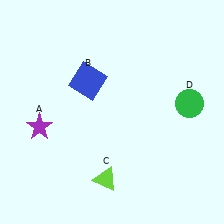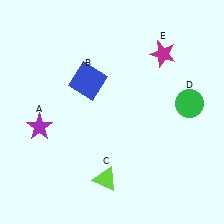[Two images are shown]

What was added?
A magenta star (E) was added in Image 2.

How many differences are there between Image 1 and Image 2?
There is 1 difference between the two images.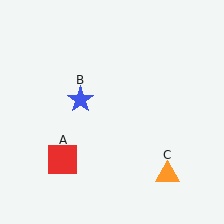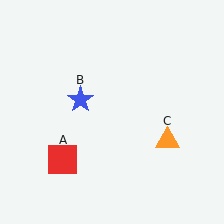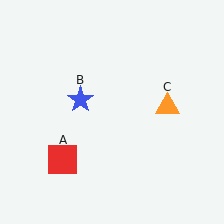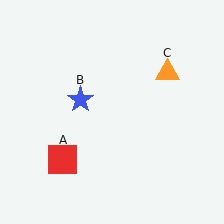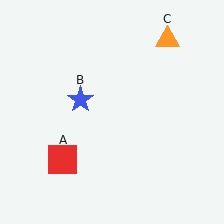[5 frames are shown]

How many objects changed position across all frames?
1 object changed position: orange triangle (object C).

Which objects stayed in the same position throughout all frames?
Red square (object A) and blue star (object B) remained stationary.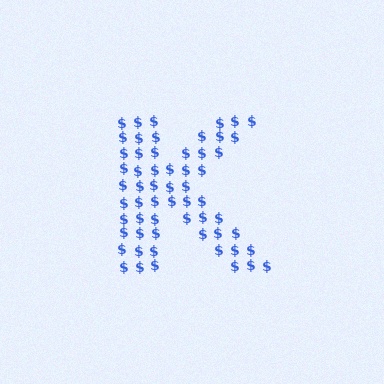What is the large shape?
The large shape is the letter K.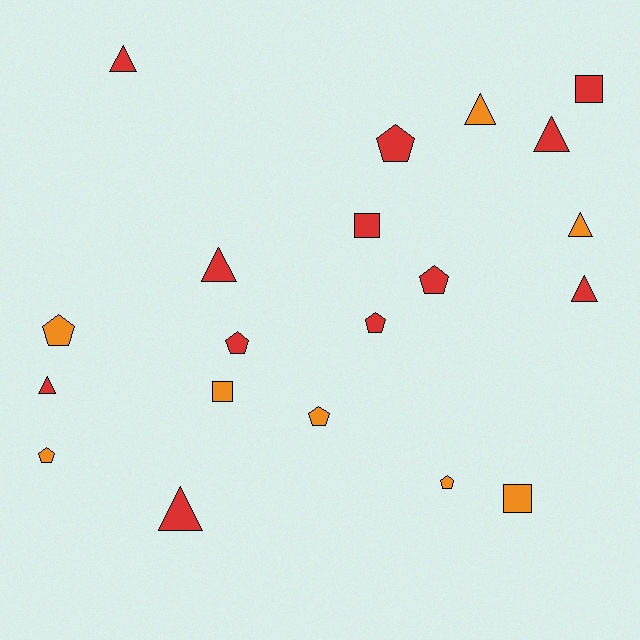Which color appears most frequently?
Red, with 12 objects.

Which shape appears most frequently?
Triangle, with 8 objects.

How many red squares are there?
There are 2 red squares.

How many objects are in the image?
There are 20 objects.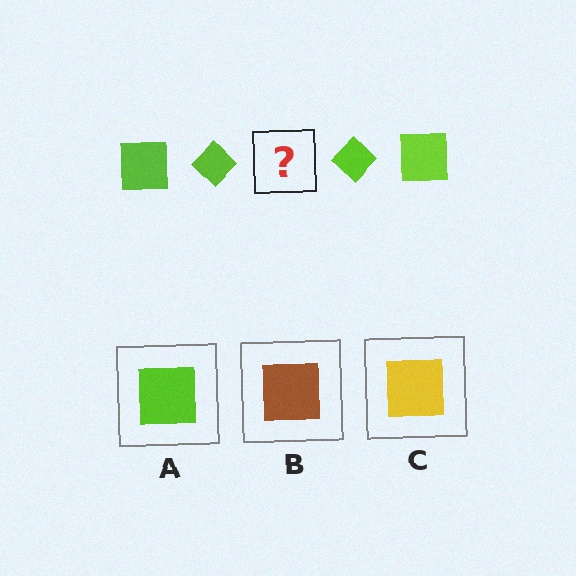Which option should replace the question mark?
Option A.